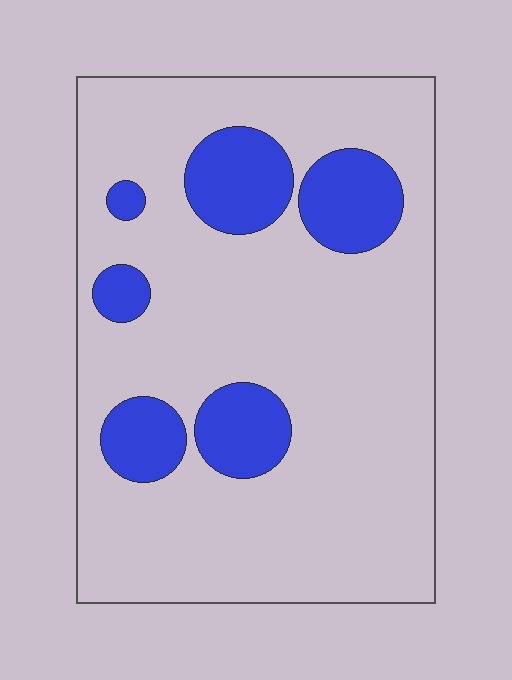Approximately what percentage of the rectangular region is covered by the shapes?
Approximately 20%.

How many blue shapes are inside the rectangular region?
6.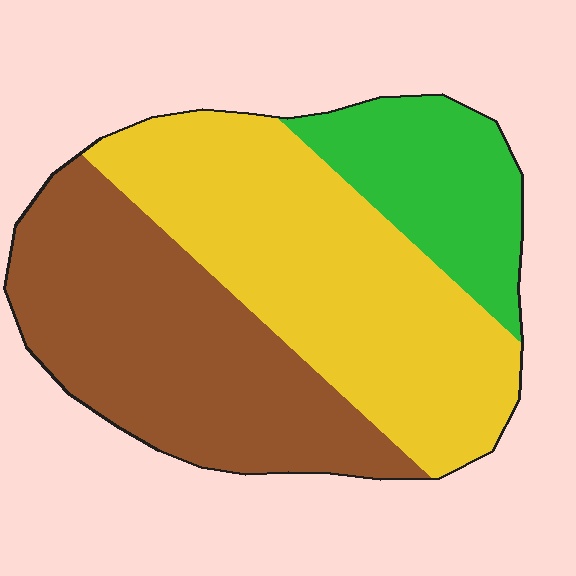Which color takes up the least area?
Green, at roughly 20%.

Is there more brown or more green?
Brown.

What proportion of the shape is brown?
Brown takes up about two fifths (2/5) of the shape.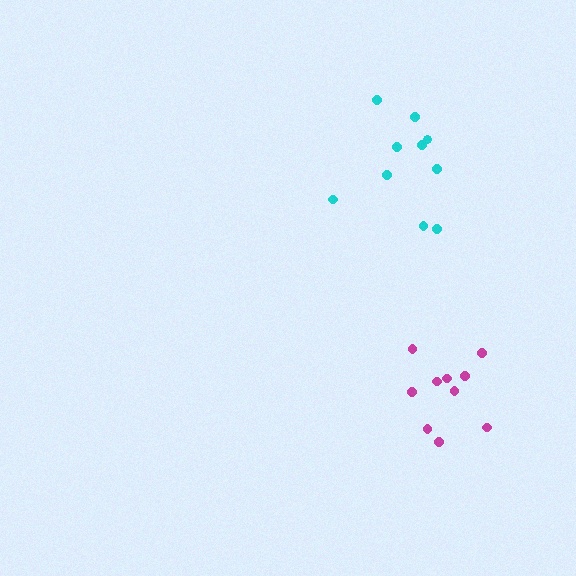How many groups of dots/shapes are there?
There are 2 groups.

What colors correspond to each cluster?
The clusters are colored: magenta, cyan.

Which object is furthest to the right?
The magenta cluster is rightmost.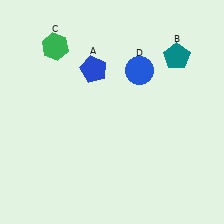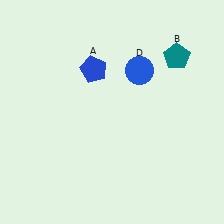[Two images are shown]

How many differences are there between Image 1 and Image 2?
There is 1 difference between the two images.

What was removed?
The green hexagon (C) was removed in Image 2.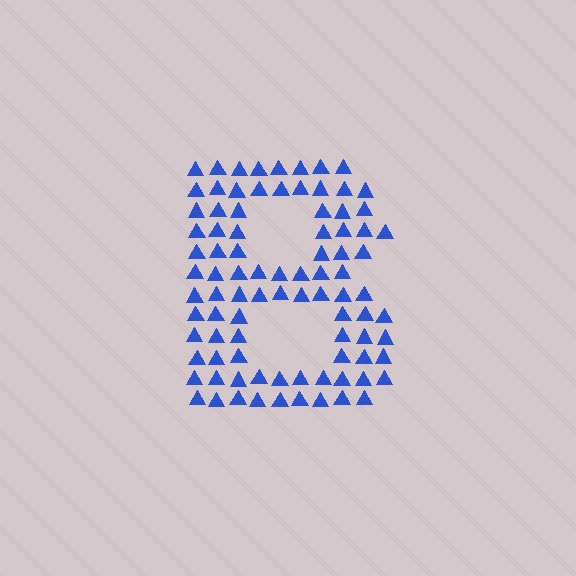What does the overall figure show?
The overall figure shows the letter B.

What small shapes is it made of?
It is made of small triangles.